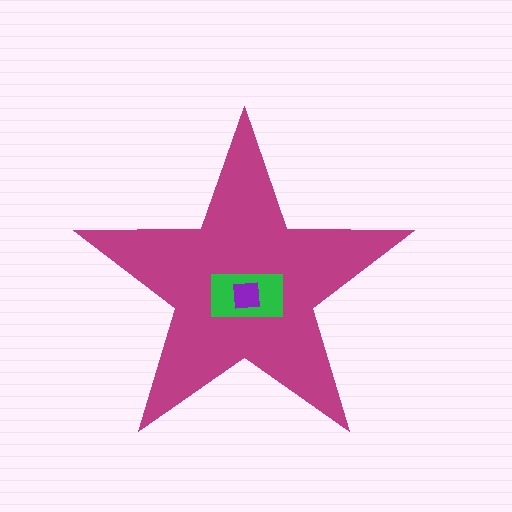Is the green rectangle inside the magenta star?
Yes.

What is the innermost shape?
The purple square.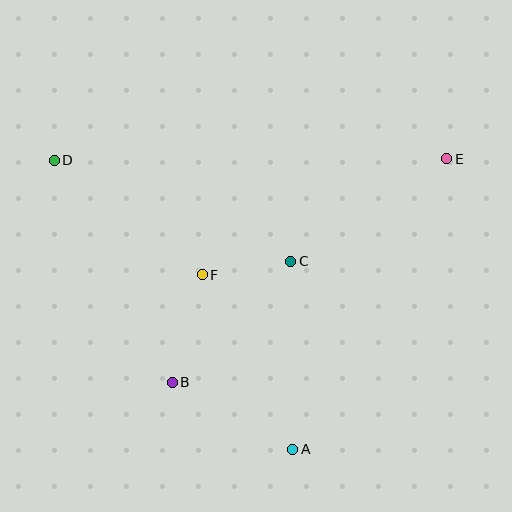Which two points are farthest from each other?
Points D and E are farthest from each other.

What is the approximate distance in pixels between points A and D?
The distance between A and D is approximately 375 pixels.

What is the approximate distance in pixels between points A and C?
The distance between A and C is approximately 188 pixels.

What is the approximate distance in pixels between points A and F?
The distance between A and F is approximately 197 pixels.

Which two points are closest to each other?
Points C and F are closest to each other.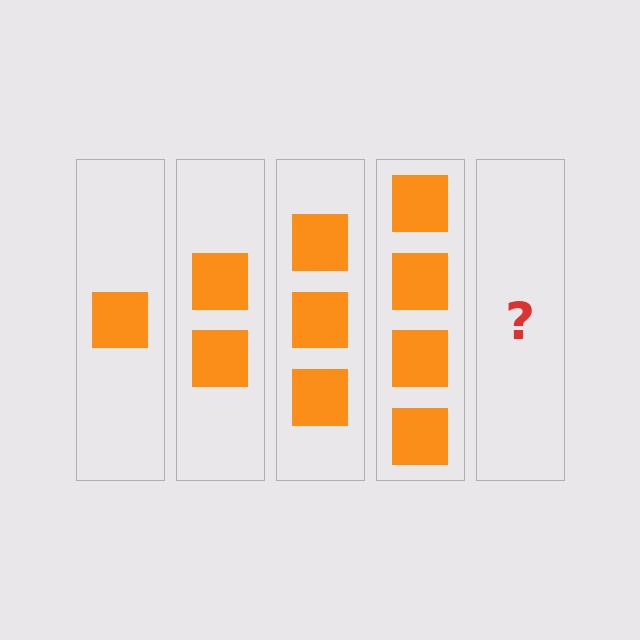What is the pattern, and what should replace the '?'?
The pattern is that each step adds one more square. The '?' should be 5 squares.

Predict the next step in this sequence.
The next step is 5 squares.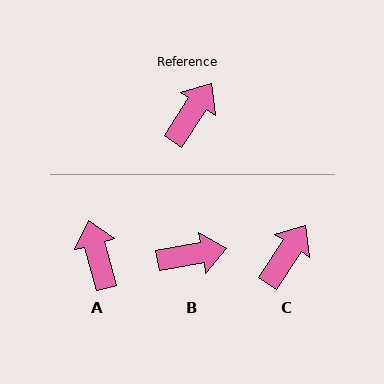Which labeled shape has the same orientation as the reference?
C.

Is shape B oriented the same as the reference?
No, it is off by about 47 degrees.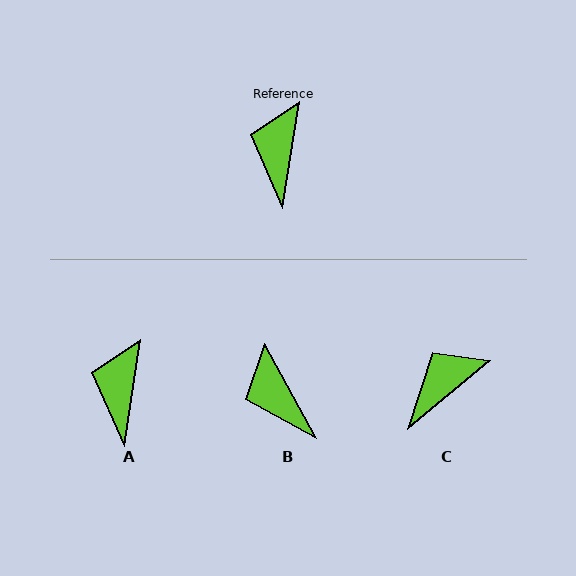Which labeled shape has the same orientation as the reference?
A.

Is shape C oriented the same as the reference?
No, it is off by about 41 degrees.